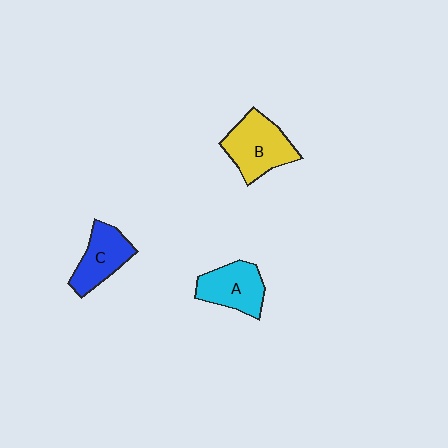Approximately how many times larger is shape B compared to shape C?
Approximately 1.3 times.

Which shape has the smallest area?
Shape C (blue).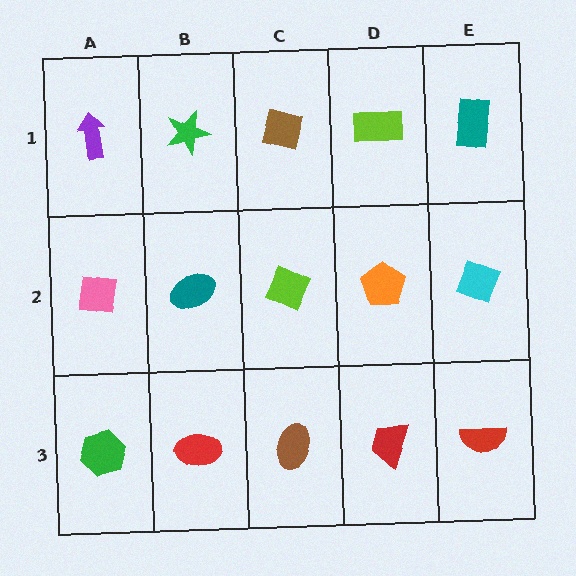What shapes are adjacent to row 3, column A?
A pink square (row 2, column A), a red ellipse (row 3, column B).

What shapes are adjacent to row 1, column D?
An orange pentagon (row 2, column D), a brown square (row 1, column C), a teal rectangle (row 1, column E).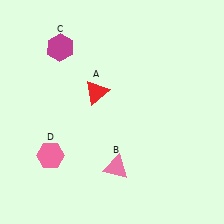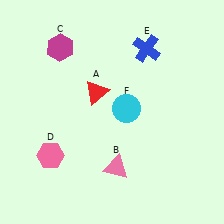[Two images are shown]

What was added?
A blue cross (E), a cyan circle (F) were added in Image 2.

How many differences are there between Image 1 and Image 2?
There are 2 differences between the two images.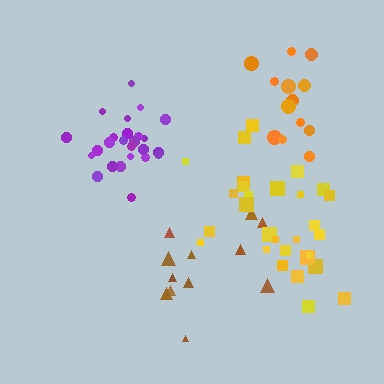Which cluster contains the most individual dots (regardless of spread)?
Yellow (29).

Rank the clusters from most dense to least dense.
purple, yellow, orange, brown.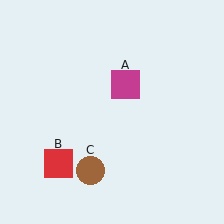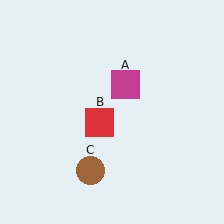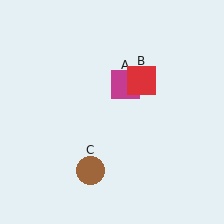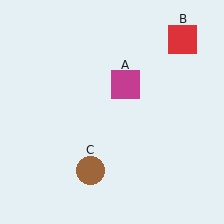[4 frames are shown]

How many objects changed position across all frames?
1 object changed position: red square (object B).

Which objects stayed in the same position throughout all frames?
Magenta square (object A) and brown circle (object C) remained stationary.